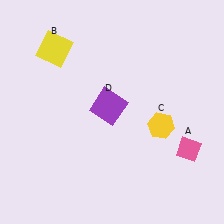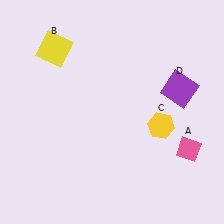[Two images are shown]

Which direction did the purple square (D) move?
The purple square (D) moved right.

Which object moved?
The purple square (D) moved right.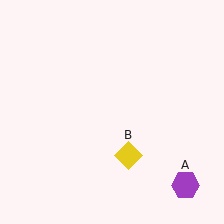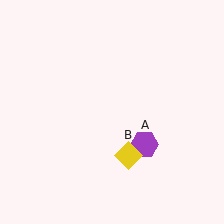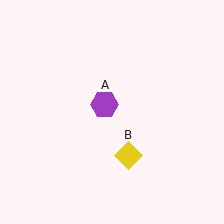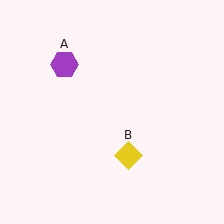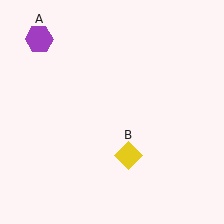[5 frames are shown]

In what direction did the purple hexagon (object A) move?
The purple hexagon (object A) moved up and to the left.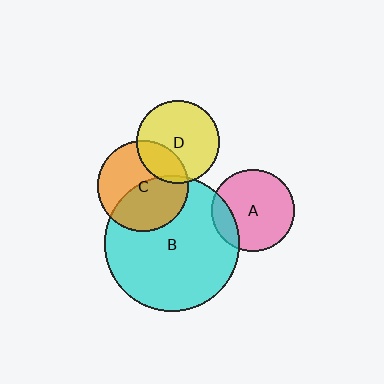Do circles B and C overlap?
Yes.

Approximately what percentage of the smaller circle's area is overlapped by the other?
Approximately 45%.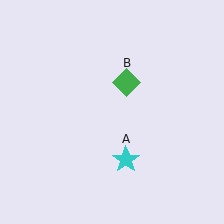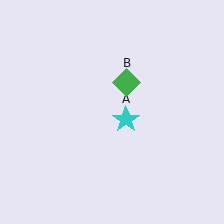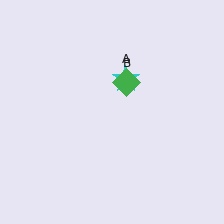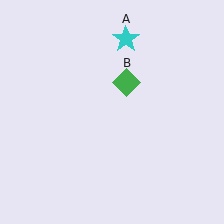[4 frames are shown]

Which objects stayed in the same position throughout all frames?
Green diamond (object B) remained stationary.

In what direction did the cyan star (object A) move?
The cyan star (object A) moved up.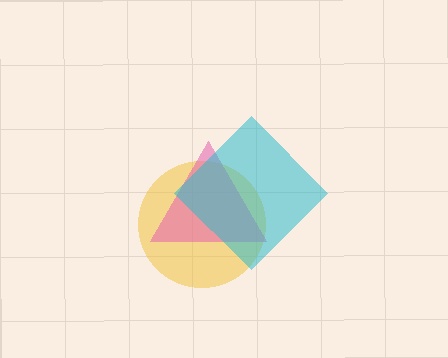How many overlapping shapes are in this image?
There are 3 overlapping shapes in the image.